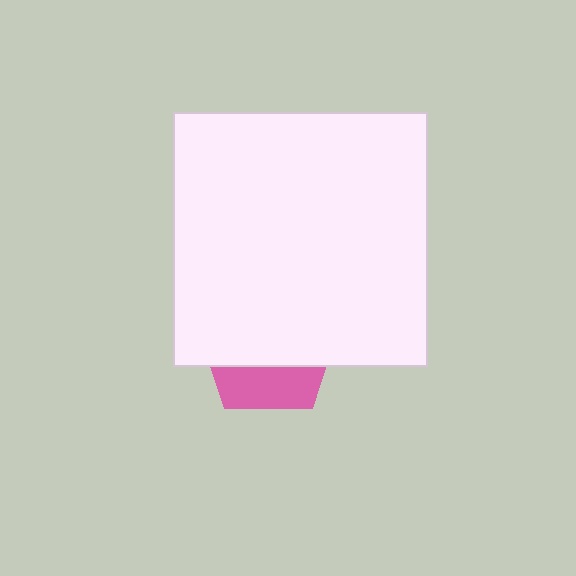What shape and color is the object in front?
The object in front is a white square.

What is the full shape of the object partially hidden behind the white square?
The partially hidden object is a pink pentagon.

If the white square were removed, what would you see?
You would see the complete pink pentagon.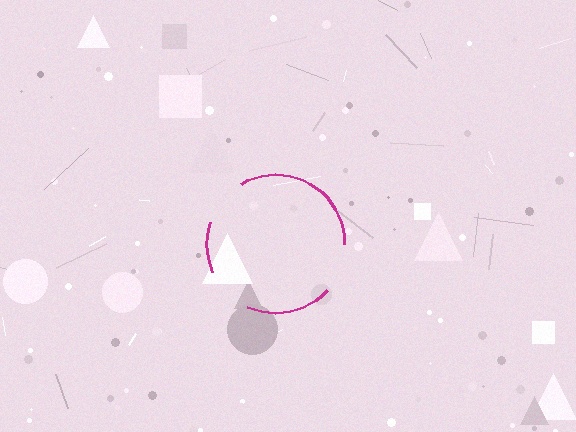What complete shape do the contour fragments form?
The contour fragments form a circle.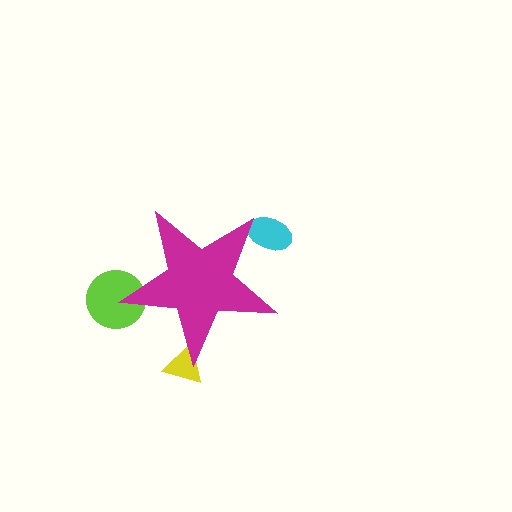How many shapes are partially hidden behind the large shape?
3 shapes are partially hidden.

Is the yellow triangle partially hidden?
Yes, the yellow triangle is partially hidden behind the magenta star.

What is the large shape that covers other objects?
A magenta star.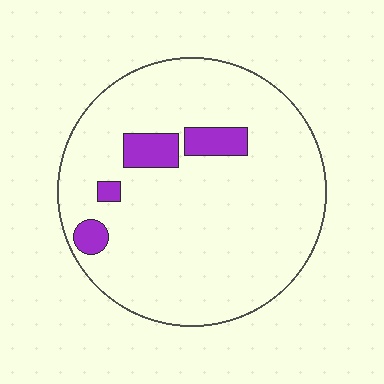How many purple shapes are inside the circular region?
4.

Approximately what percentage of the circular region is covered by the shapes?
Approximately 10%.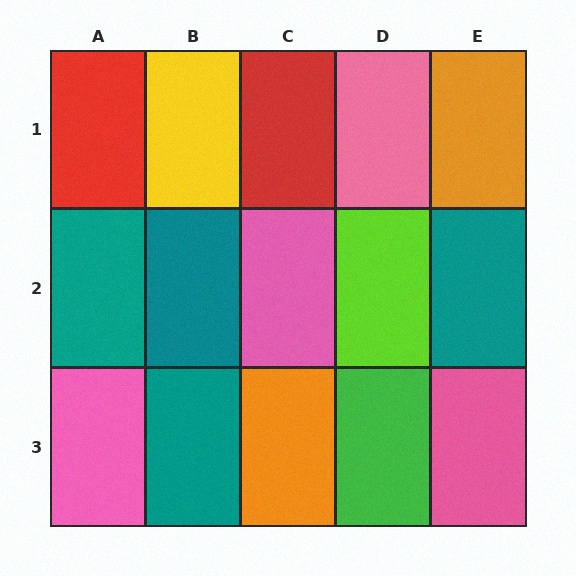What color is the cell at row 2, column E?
Teal.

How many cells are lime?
1 cell is lime.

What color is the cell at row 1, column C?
Red.